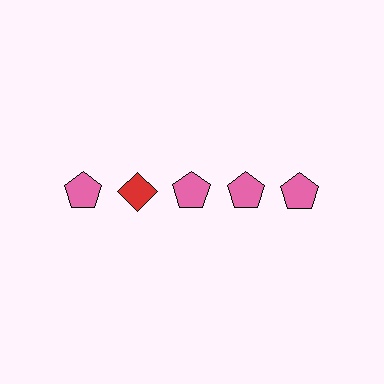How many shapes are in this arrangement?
There are 5 shapes arranged in a grid pattern.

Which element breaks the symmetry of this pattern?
The red diamond in the top row, second from left column breaks the symmetry. All other shapes are pink pentagons.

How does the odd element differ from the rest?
It differs in both color (red instead of pink) and shape (diamond instead of pentagon).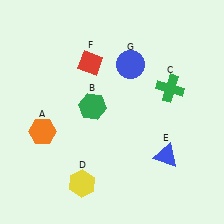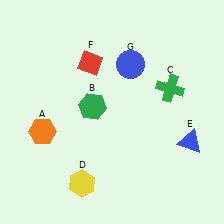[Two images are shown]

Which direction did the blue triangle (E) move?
The blue triangle (E) moved right.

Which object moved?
The blue triangle (E) moved right.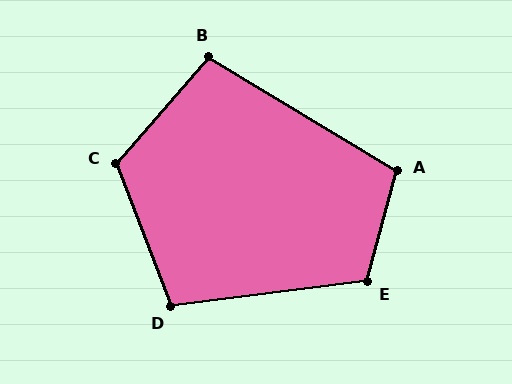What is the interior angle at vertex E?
Approximately 112 degrees (obtuse).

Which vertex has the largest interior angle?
C, at approximately 118 degrees.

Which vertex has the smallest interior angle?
B, at approximately 100 degrees.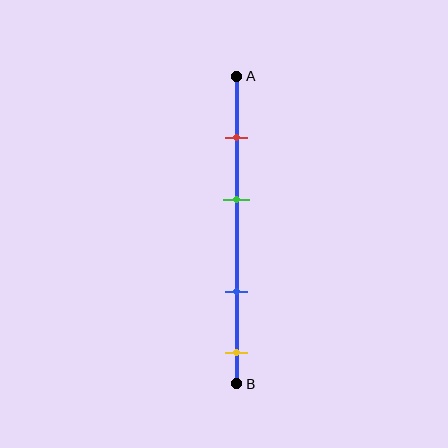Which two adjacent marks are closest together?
The red and green marks are the closest adjacent pair.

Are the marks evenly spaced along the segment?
No, the marks are not evenly spaced.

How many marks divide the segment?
There are 4 marks dividing the segment.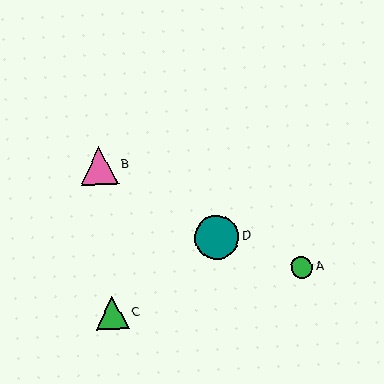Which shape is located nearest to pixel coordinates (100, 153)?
The pink triangle (labeled B) at (99, 166) is nearest to that location.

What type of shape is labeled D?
Shape D is a teal circle.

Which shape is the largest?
The teal circle (labeled D) is the largest.